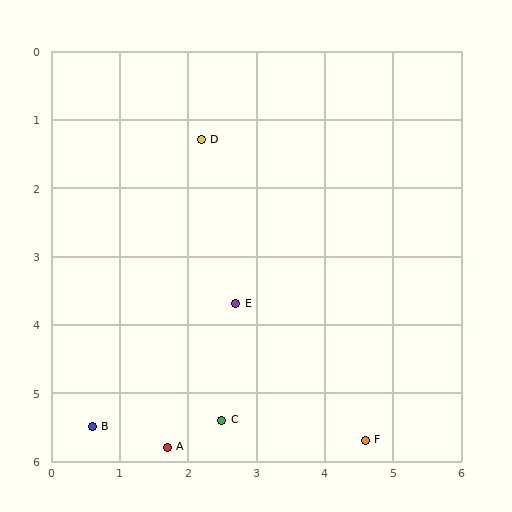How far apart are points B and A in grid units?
Points B and A are about 1.1 grid units apart.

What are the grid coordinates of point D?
Point D is at approximately (2.2, 1.3).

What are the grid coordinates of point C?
Point C is at approximately (2.5, 5.4).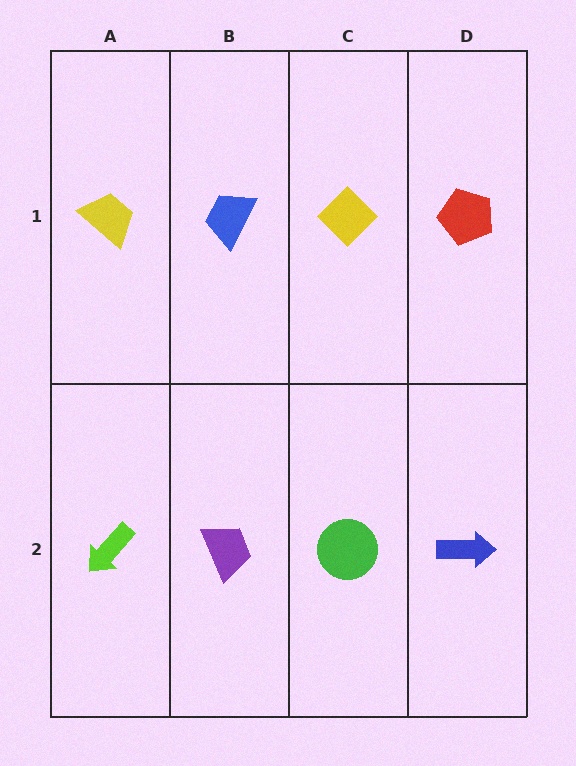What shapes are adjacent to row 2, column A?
A yellow trapezoid (row 1, column A), a purple trapezoid (row 2, column B).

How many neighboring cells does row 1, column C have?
3.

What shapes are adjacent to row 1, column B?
A purple trapezoid (row 2, column B), a yellow trapezoid (row 1, column A), a yellow diamond (row 1, column C).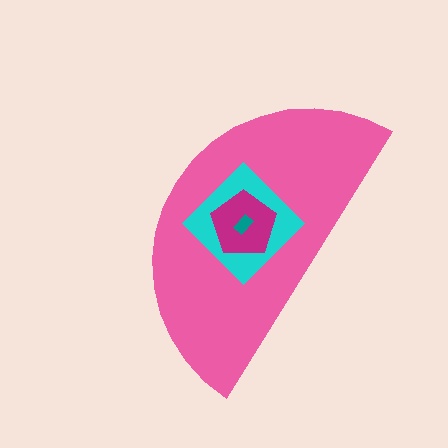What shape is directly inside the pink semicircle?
The cyan diamond.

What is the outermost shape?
The pink semicircle.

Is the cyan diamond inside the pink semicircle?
Yes.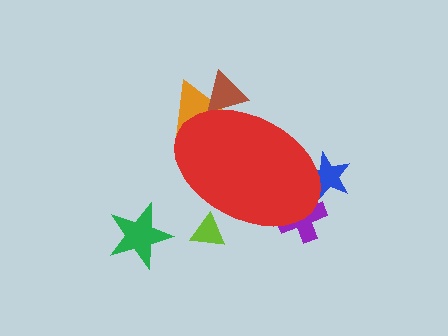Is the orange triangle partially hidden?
Yes, the orange triangle is partially hidden behind the red ellipse.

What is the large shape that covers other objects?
A red ellipse.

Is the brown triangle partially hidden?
Yes, the brown triangle is partially hidden behind the red ellipse.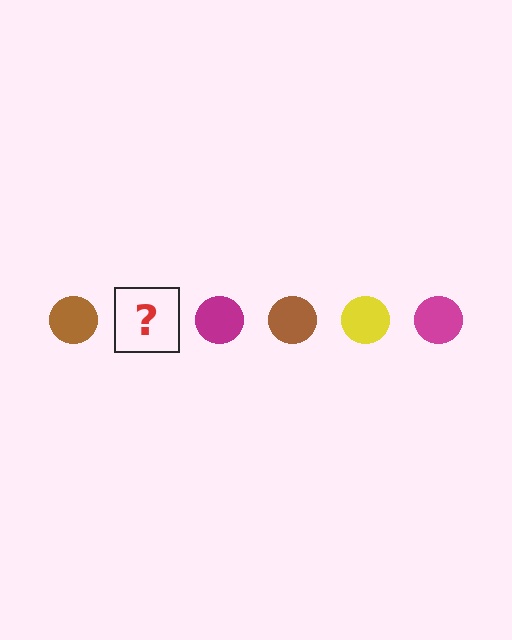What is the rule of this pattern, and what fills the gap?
The rule is that the pattern cycles through brown, yellow, magenta circles. The gap should be filled with a yellow circle.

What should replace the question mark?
The question mark should be replaced with a yellow circle.